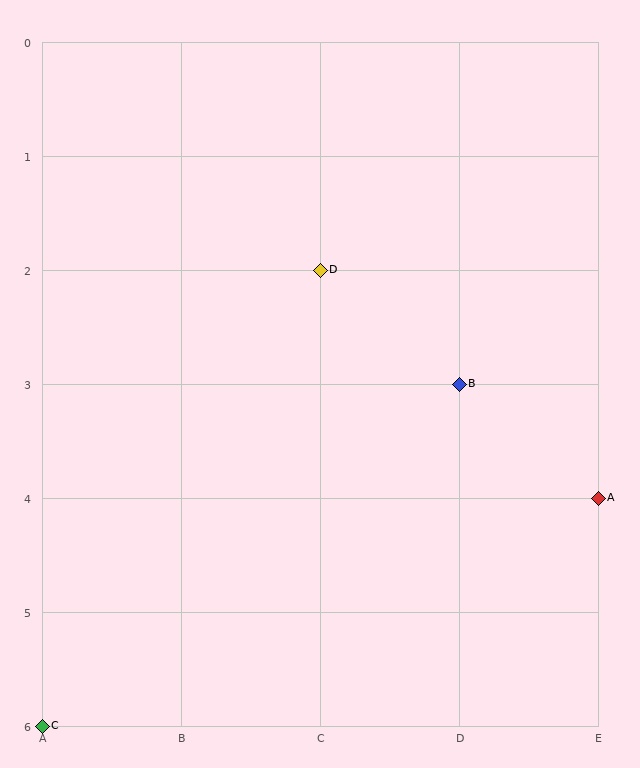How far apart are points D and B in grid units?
Points D and B are 1 column and 1 row apart (about 1.4 grid units diagonally).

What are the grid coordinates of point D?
Point D is at grid coordinates (C, 2).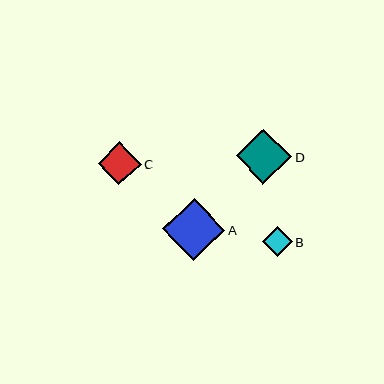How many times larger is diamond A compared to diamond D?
Diamond A is approximately 1.1 times the size of diamond D.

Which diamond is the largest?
Diamond A is the largest with a size of approximately 62 pixels.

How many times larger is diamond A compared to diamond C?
Diamond A is approximately 1.5 times the size of diamond C.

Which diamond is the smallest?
Diamond B is the smallest with a size of approximately 30 pixels.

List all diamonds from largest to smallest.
From largest to smallest: A, D, C, B.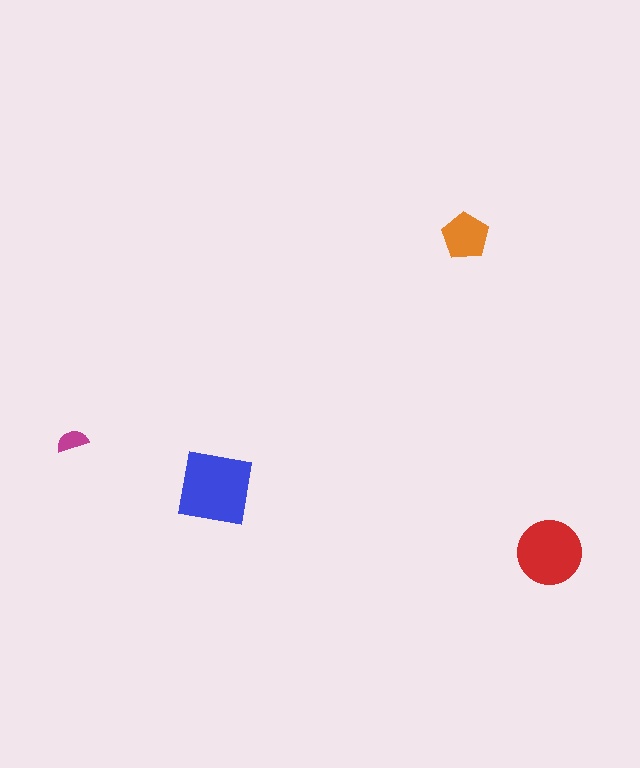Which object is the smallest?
The magenta semicircle.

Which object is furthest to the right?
The red circle is rightmost.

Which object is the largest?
The blue square.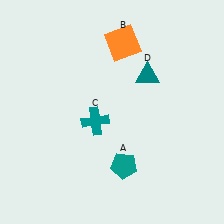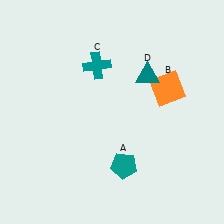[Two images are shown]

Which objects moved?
The objects that moved are: the orange square (B), the teal cross (C).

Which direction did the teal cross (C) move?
The teal cross (C) moved up.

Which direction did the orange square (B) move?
The orange square (B) moved down.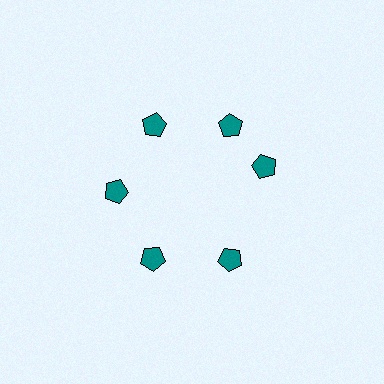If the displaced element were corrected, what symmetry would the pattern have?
It would have 6-fold rotational symmetry — the pattern would map onto itself every 60 degrees.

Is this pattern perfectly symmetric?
No. The 6 teal pentagons are arranged in a ring, but one element near the 3 o'clock position is rotated out of alignment along the ring, breaking the 6-fold rotational symmetry.